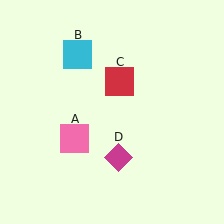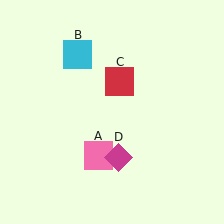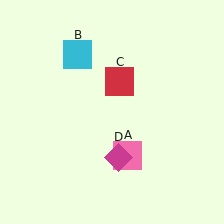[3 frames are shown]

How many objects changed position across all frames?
1 object changed position: pink square (object A).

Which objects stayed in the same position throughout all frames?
Cyan square (object B) and red square (object C) and magenta diamond (object D) remained stationary.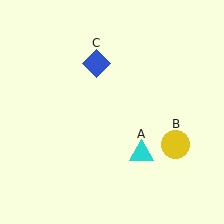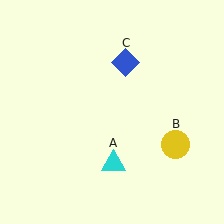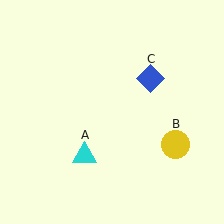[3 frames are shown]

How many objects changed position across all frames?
2 objects changed position: cyan triangle (object A), blue diamond (object C).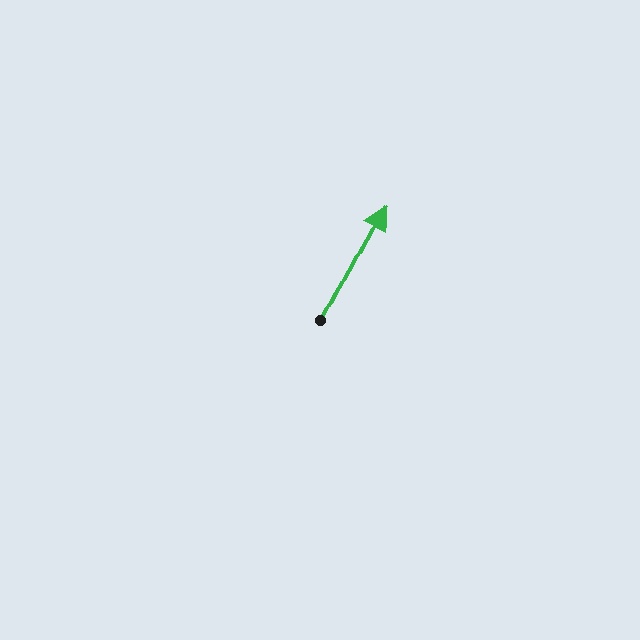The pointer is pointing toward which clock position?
Roughly 1 o'clock.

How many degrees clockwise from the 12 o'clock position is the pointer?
Approximately 28 degrees.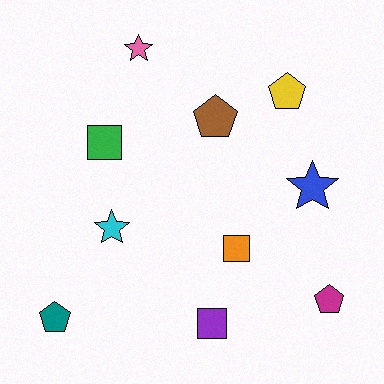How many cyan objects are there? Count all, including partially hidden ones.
There is 1 cyan object.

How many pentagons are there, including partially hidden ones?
There are 4 pentagons.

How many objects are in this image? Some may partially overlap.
There are 10 objects.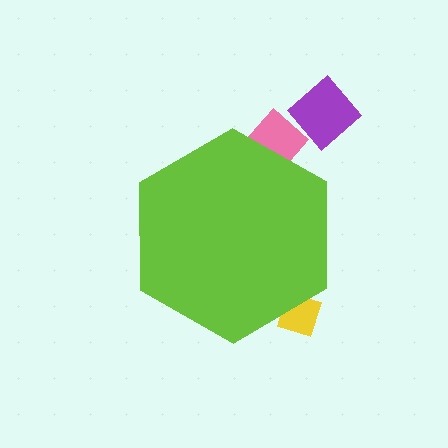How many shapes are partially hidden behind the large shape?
2 shapes are partially hidden.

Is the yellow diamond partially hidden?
Yes, the yellow diamond is partially hidden behind the lime hexagon.